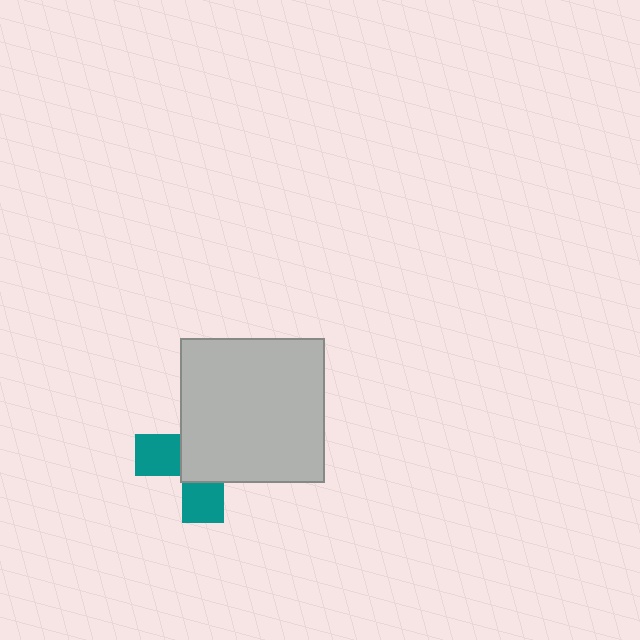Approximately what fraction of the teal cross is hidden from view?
Roughly 63% of the teal cross is hidden behind the light gray square.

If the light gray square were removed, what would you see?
You would see the complete teal cross.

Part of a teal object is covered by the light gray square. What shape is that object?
It is a cross.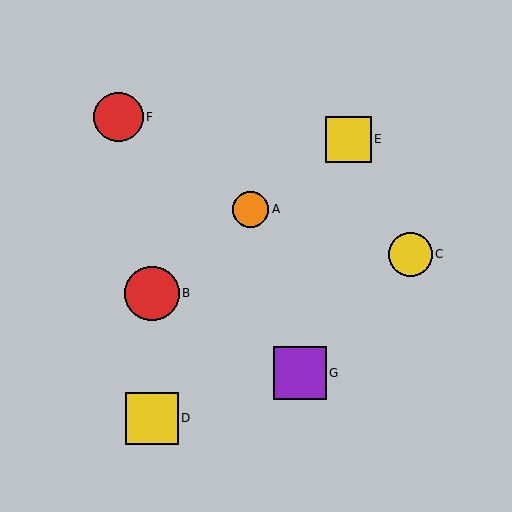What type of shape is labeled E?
Shape E is a yellow square.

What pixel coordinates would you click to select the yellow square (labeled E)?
Click at (348, 139) to select the yellow square E.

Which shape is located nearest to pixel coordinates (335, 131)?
The yellow square (labeled E) at (348, 139) is nearest to that location.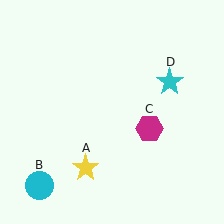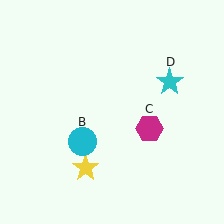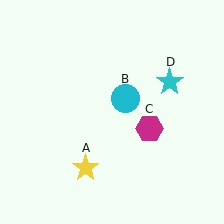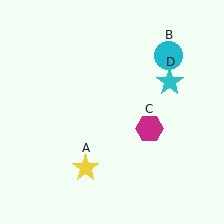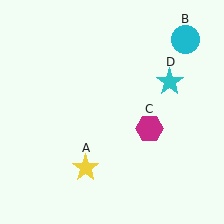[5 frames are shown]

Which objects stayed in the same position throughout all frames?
Yellow star (object A) and magenta hexagon (object C) and cyan star (object D) remained stationary.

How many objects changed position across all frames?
1 object changed position: cyan circle (object B).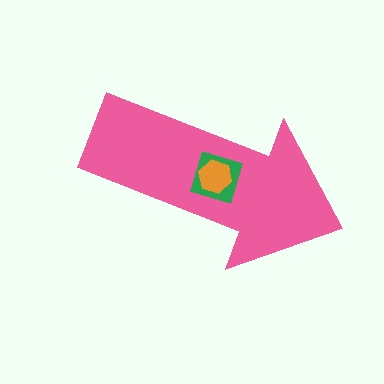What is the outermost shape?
The pink arrow.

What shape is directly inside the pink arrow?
The green square.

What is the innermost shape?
The orange hexagon.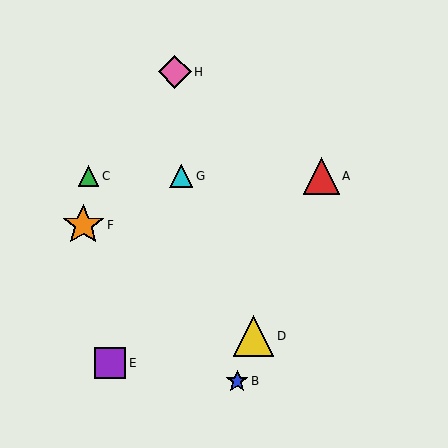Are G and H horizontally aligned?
No, G is at y≈176 and H is at y≈72.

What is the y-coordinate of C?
Object C is at y≈176.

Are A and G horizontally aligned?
Yes, both are at y≈176.